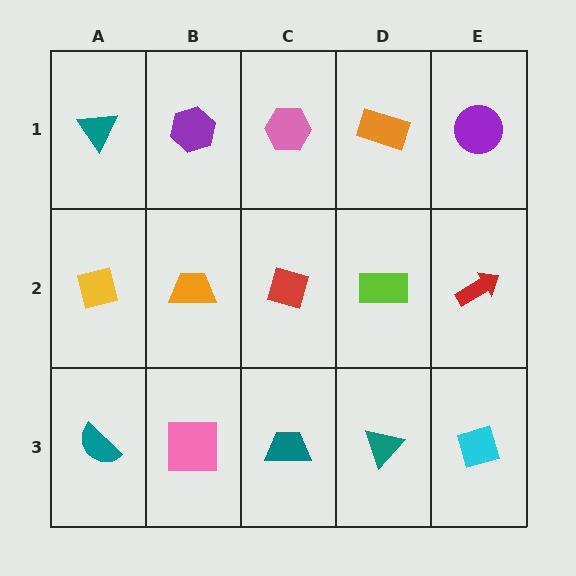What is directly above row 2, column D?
An orange rectangle.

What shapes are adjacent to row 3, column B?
An orange trapezoid (row 2, column B), a teal semicircle (row 3, column A), a teal trapezoid (row 3, column C).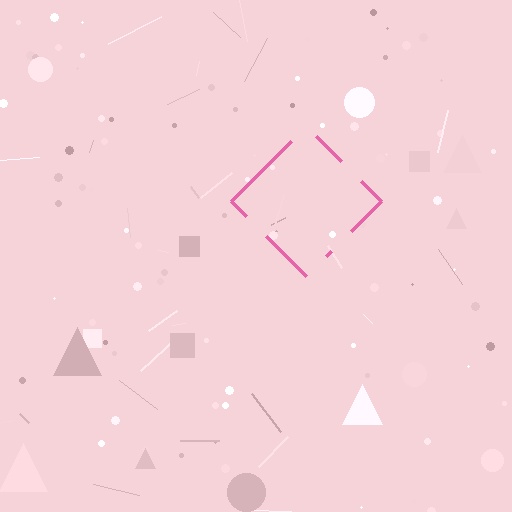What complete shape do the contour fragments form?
The contour fragments form a diamond.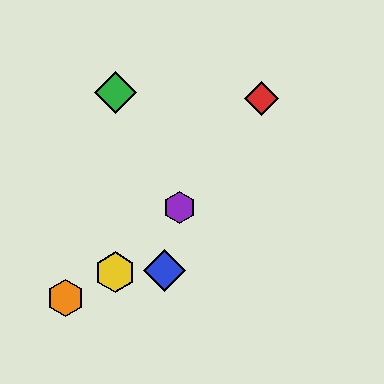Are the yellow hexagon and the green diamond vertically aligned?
Yes, both are at x≈115.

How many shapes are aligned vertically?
2 shapes (the green diamond, the yellow hexagon) are aligned vertically.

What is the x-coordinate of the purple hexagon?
The purple hexagon is at x≈179.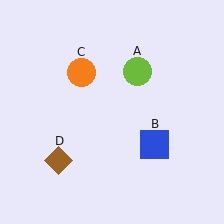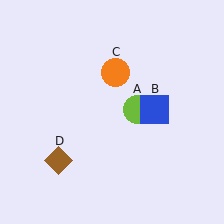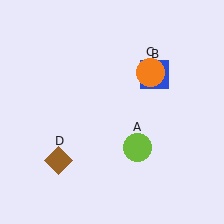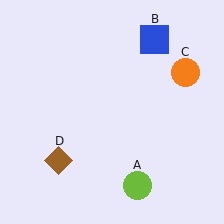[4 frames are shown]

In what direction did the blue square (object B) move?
The blue square (object B) moved up.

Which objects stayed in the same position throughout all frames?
Brown diamond (object D) remained stationary.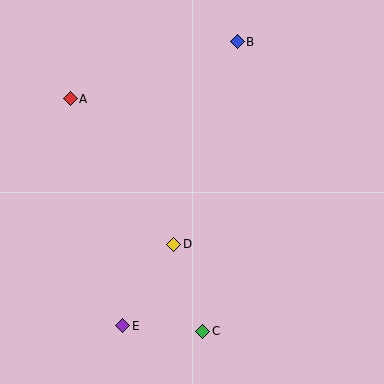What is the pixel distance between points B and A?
The distance between B and A is 176 pixels.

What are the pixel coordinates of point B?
Point B is at (237, 42).